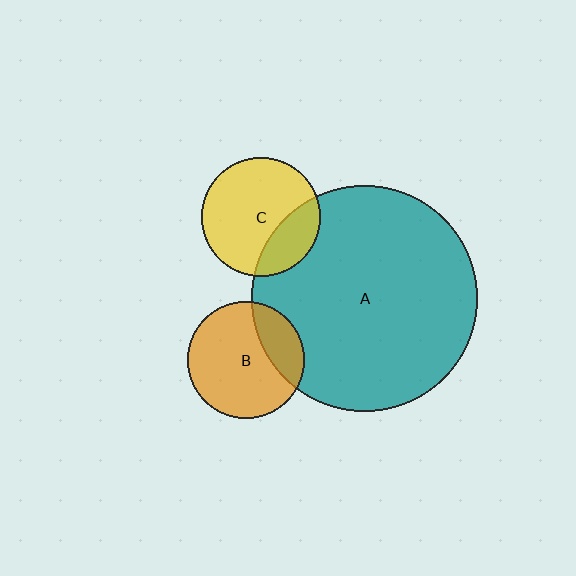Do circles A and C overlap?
Yes.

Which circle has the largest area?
Circle A (teal).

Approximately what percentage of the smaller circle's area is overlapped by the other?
Approximately 25%.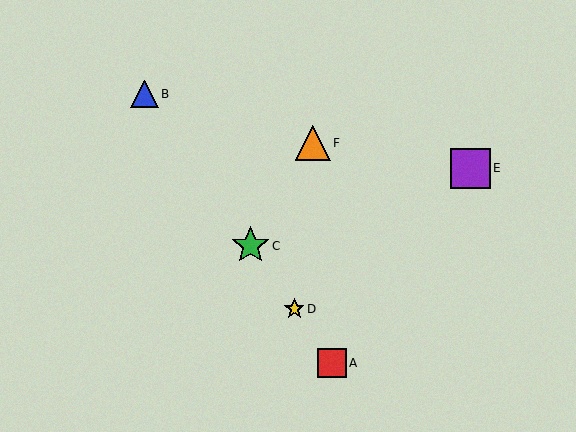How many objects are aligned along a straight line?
4 objects (A, B, C, D) are aligned along a straight line.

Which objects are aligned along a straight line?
Objects A, B, C, D are aligned along a straight line.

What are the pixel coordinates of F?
Object F is at (313, 143).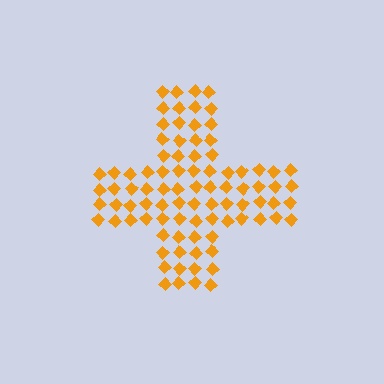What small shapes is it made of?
It is made of small diamonds.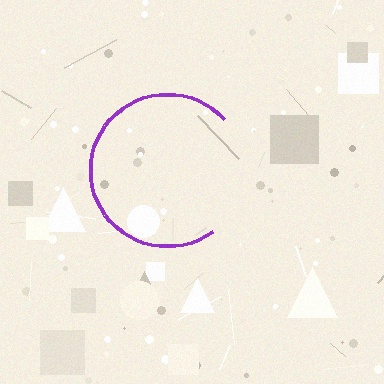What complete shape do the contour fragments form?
The contour fragments form a circle.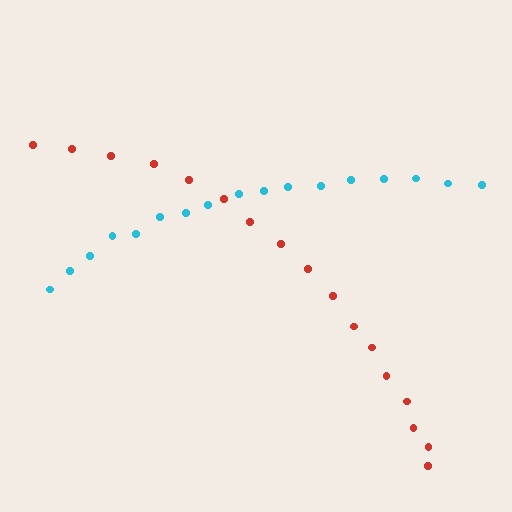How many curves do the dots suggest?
There are 2 distinct paths.